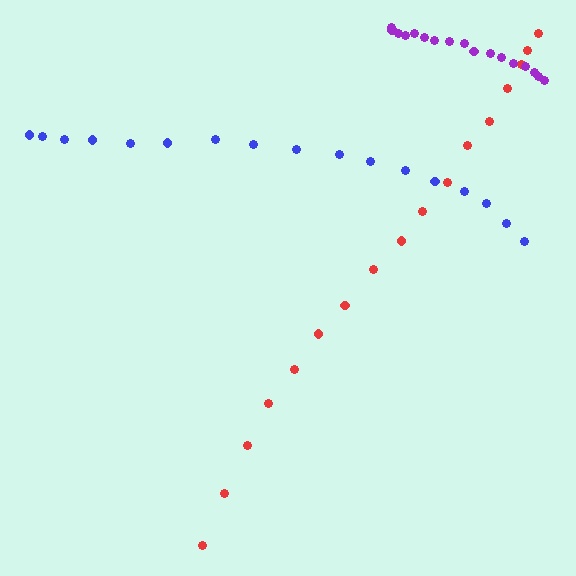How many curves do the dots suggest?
There are 3 distinct paths.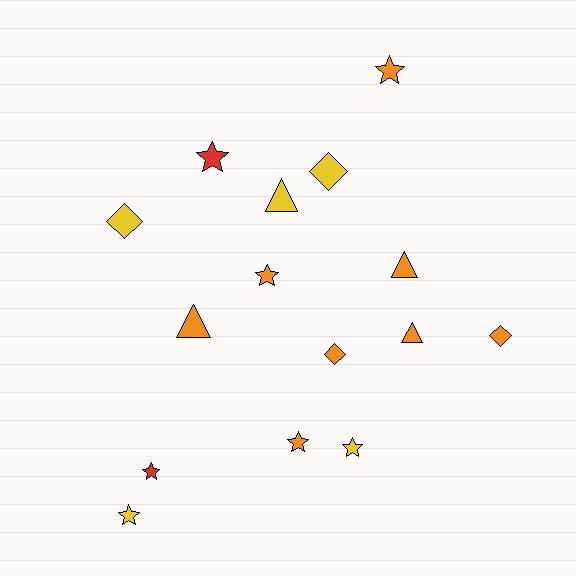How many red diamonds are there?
There are no red diamonds.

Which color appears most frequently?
Orange, with 8 objects.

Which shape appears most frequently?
Star, with 7 objects.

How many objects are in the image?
There are 15 objects.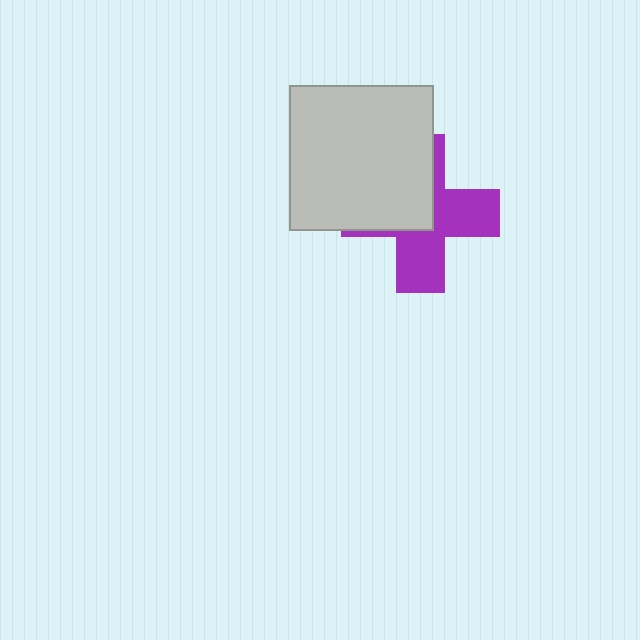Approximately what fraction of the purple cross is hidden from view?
Roughly 45% of the purple cross is hidden behind the light gray square.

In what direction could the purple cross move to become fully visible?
The purple cross could move toward the lower-right. That would shift it out from behind the light gray square entirely.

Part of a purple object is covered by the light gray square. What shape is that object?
It is a cross.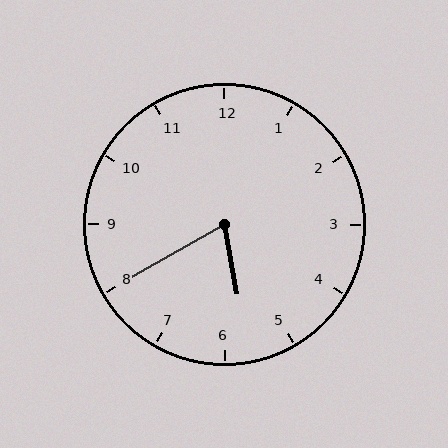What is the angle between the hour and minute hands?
Approximately 70 degrees.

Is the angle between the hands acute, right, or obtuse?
It is acute.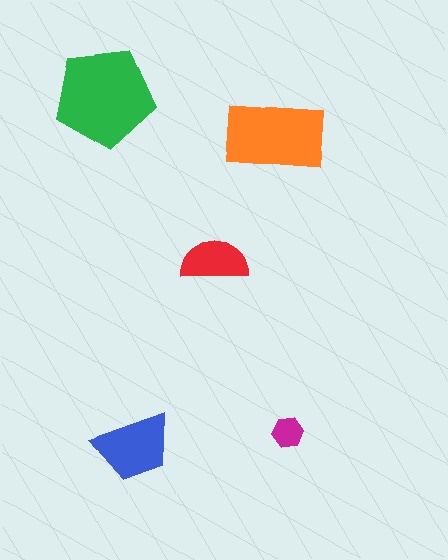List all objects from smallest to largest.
The magenta hexagon, the red semicircle, the blue trapezoid, the orange rectangle, the green pentagon.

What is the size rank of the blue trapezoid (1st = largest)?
3rd.